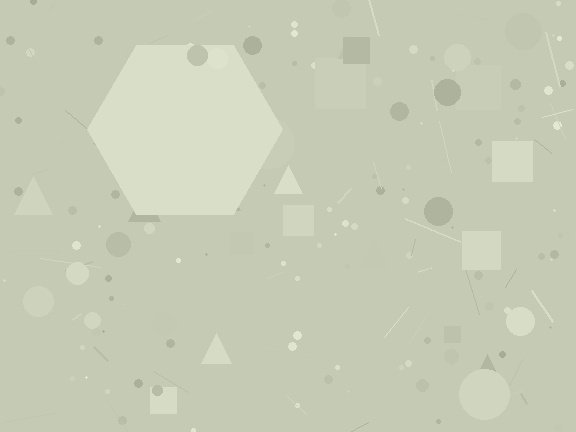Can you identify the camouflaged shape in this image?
The camouflaged shape is a hexagon.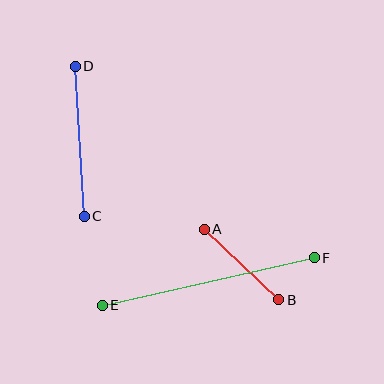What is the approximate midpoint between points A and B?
The midpoint is at approximately (241, 265) pixels.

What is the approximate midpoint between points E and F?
The midpoint is at approximately (208, 282) pixels.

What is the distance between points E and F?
The distance is approximately 217 pixels.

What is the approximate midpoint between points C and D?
The midpoint is at approximately (80, 141) pixels.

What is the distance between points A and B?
The distance is approximately 103 pixels.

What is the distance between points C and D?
The distance is approximately 151 pixels.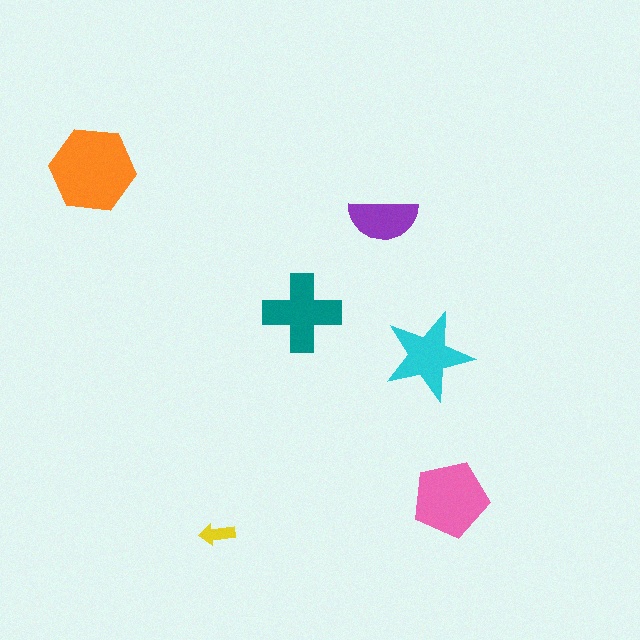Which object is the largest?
The orange hexagon.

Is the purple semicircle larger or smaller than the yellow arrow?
Larger.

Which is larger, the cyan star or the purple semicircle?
The cyan star.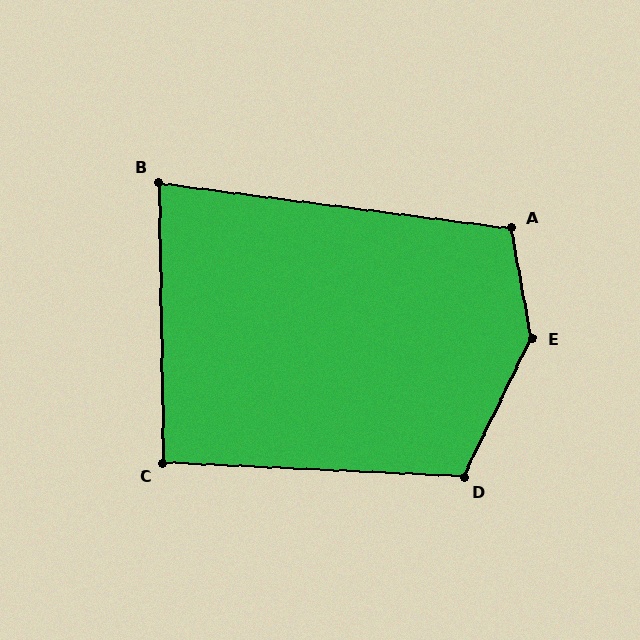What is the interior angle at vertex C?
Approximately 94 degrees (approximately right).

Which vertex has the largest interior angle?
E, at approximately 143 degrees.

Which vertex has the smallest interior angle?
B, at approximately 82 degrees.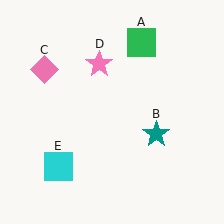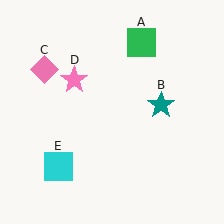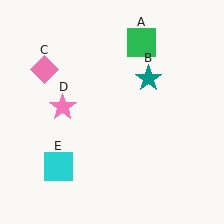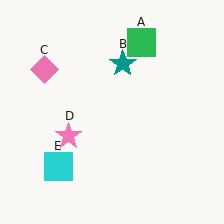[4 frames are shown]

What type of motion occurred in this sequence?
The teal star (object B), pink star (object D) rotated counterclockwise around the center of the scene.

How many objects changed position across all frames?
2 objects changed position: teal star (object B), pink star (object D).